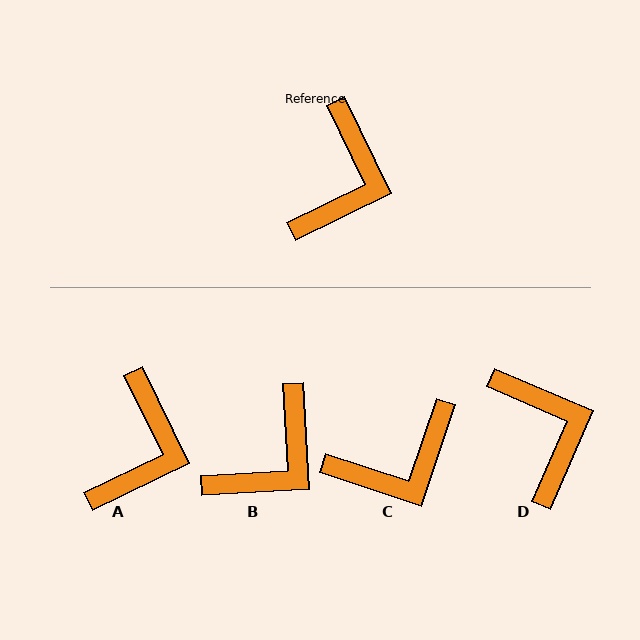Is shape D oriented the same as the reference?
No, it is off by about 41 degrees.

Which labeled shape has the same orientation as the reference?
A.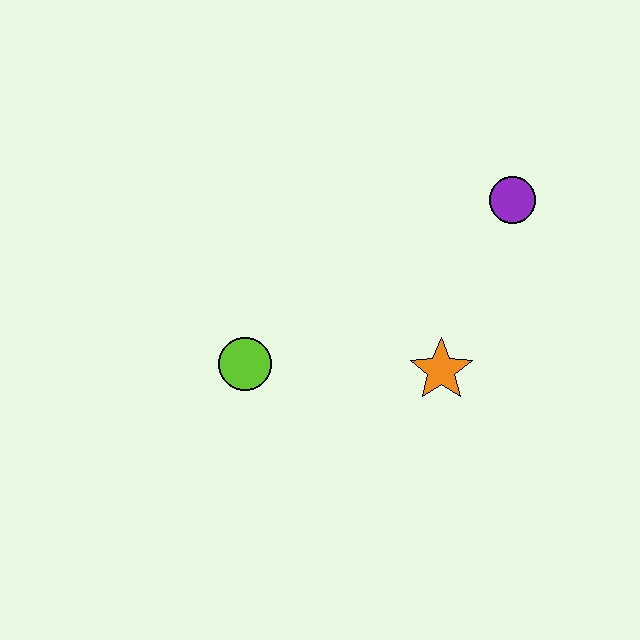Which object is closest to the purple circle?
The orange star is closest to the purple circle.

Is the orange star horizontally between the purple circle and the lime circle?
Yes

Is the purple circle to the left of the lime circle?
No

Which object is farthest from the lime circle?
The purple circle is farthest from the lime circle.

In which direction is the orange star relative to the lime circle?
The orange star is to the right of the lime circle.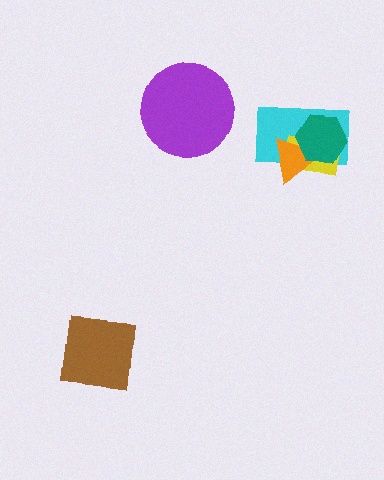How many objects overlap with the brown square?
0 objects overlap with the brown square.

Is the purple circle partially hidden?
No, no other shape covers it.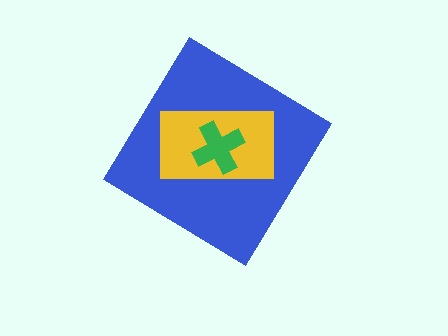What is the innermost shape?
The green cross.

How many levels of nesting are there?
3.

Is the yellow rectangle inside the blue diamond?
Yes.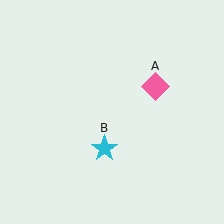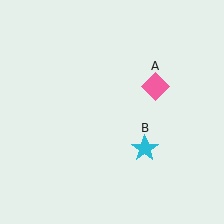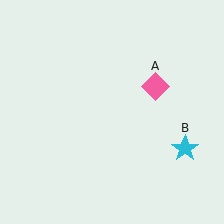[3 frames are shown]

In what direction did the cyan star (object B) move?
The cyan star (object B) moved right.